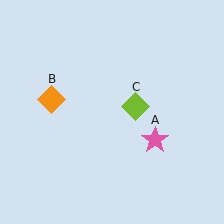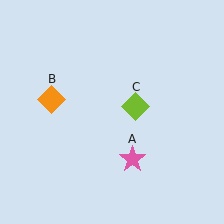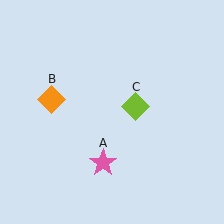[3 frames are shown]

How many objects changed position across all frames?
1 object changed position: pink star (object A).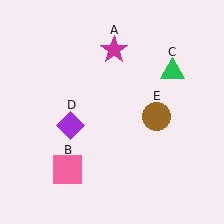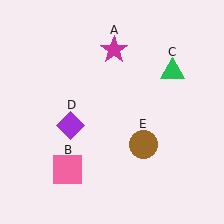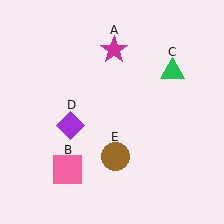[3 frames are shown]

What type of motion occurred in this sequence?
The brown circle (object E) rotated clockwise around the center of the scene.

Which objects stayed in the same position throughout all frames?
Magenta star (object A) and pink square (object B) and green triangle (object C) and purple diamond (object D) remained stationary.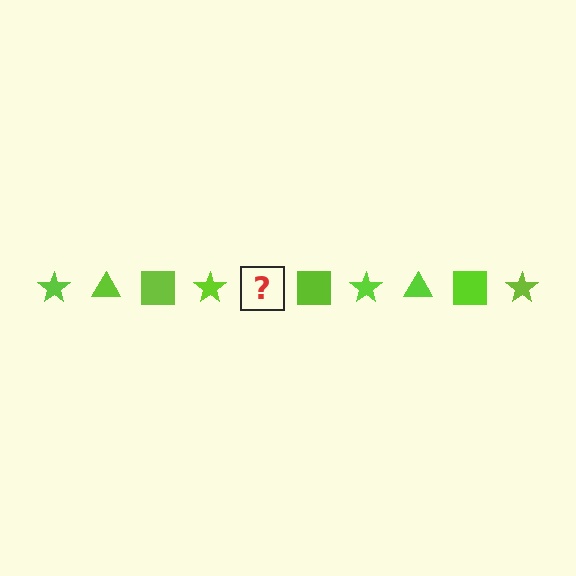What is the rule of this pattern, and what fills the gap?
The rule is that the pattern cycles through star, triangle, square shapes in lime. The gap should be filled with a lime triangle.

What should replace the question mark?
The question mark should be replaced with a lime triangle.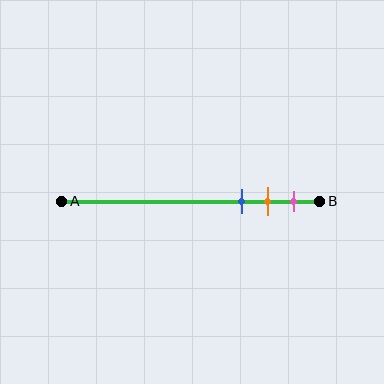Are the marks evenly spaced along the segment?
Yes, the marks are approximately evenly spaced.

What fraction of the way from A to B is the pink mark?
The pink mark is approximately 90% (0.9) of the way from A to B.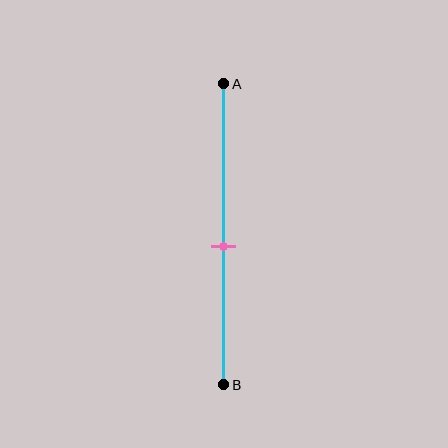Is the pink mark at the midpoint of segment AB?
No, the mark is at about 55% from A, not at the 50% midpoint.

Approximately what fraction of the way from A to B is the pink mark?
The pink mark is approximately 55% of the way from A to B.